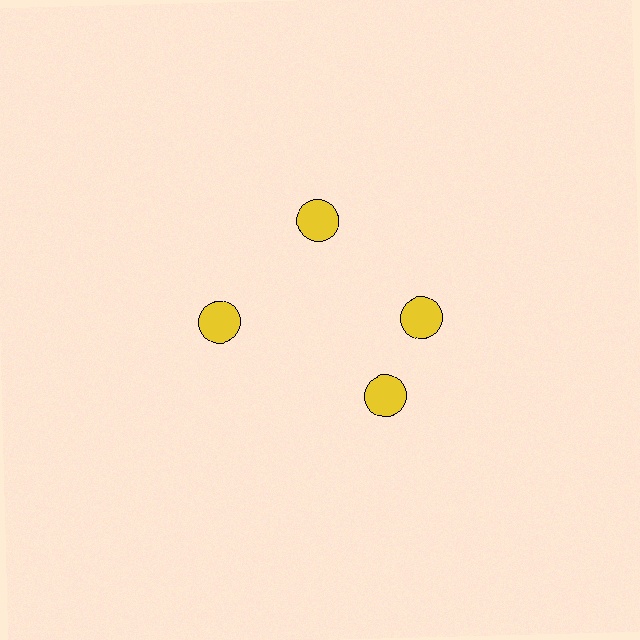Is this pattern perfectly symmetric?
No. The 4 yellow circles are arranged in a ring, but one element near the 6 o'clock position is rotated out of alignment along the ring, breaking the 4-fold rotational symmetry.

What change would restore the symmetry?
The symmetry would be restored by rotating it back into even spacing with its neighbors so that all 4 circles sit at equal angles and equal distance from the center.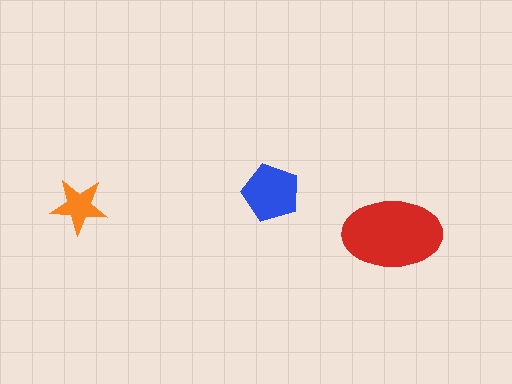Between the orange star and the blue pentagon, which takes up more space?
The blue pentagon.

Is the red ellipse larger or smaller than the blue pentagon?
Larger.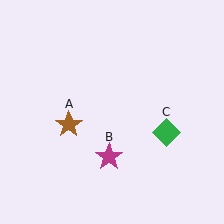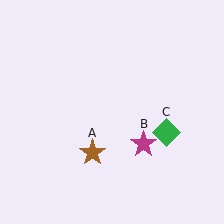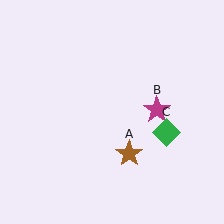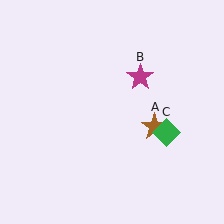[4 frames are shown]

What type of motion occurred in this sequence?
The brown star (object A), magenta star (object B) rotated counterclockwise around the center of the scene.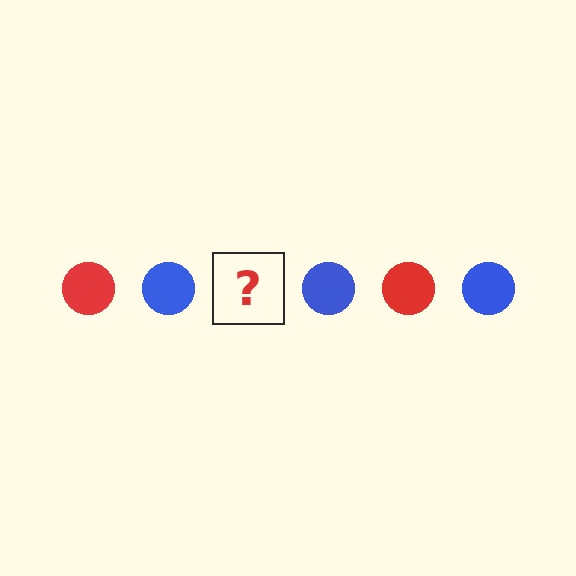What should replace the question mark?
The question mark should be replaced with a red circle.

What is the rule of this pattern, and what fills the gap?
The rule is that the pattern cycles through red, blue circles. The gap should be filled with a red circle.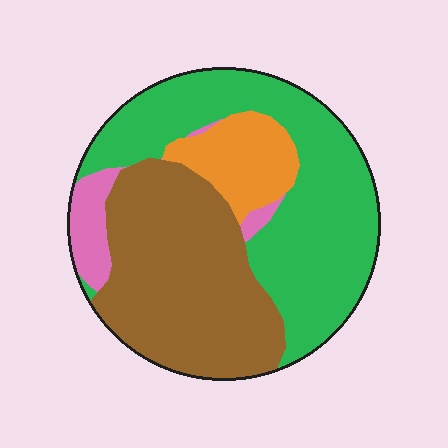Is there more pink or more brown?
Brown.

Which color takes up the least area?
Pink, at roughly 5%.